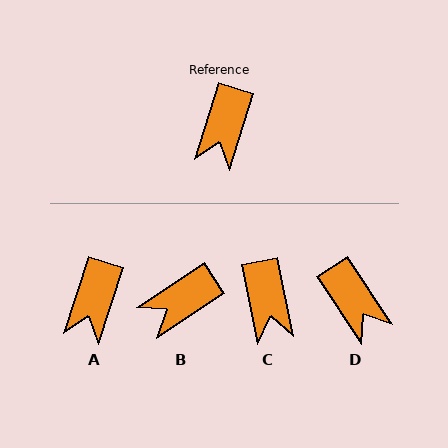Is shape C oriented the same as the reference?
No, it is off by about 29 degrees.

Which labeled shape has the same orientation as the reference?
A.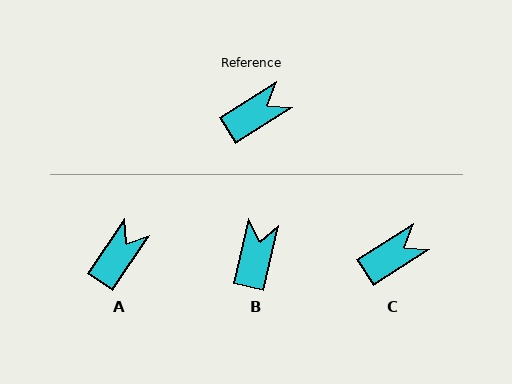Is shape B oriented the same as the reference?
No, it is off by about 44 degrees.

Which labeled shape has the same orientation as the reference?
C.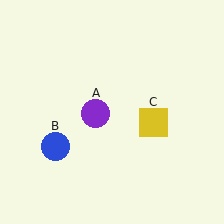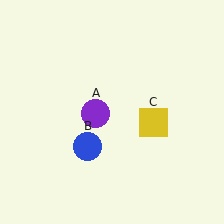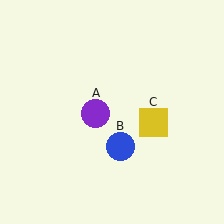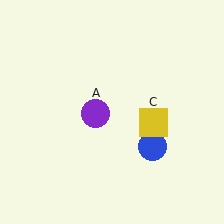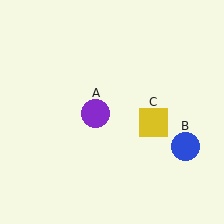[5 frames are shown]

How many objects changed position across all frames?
1 object changed position: blue circle (object B).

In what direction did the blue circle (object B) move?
The blue circle (object B) moved right.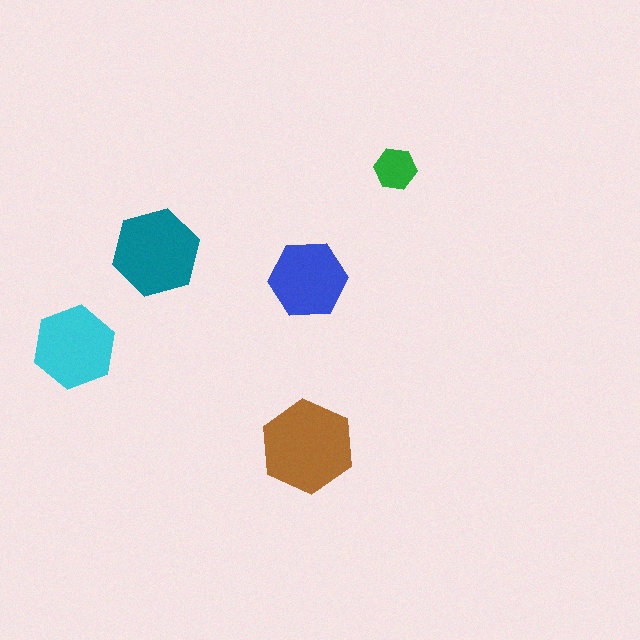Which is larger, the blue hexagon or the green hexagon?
The blue one.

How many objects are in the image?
There are 5 objects in the image.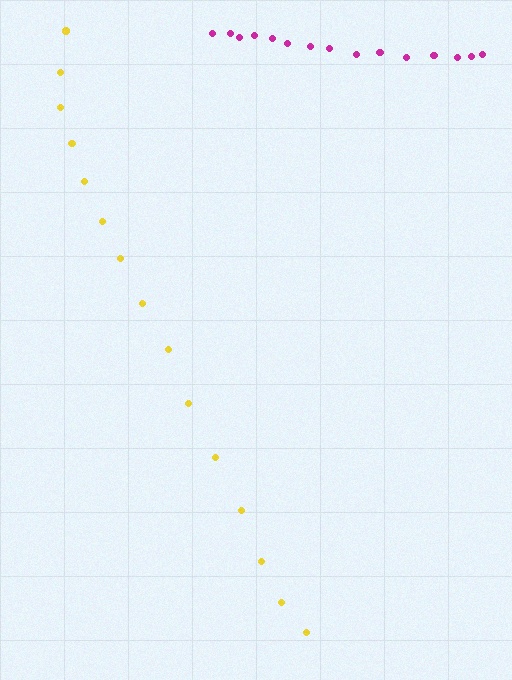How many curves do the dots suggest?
There are 2 distinct paths.